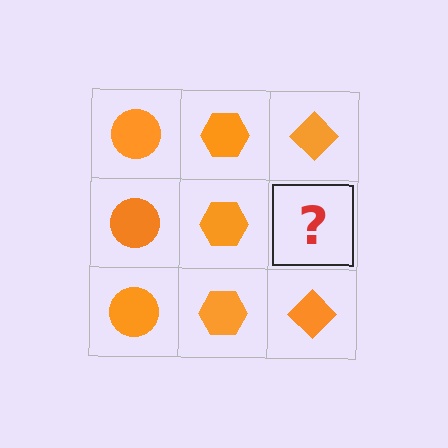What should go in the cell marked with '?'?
The missing cell should contain an orange diamond.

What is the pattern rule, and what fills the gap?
The rule is that each column has a consistent shape. The gap should be filled with an orange diamond.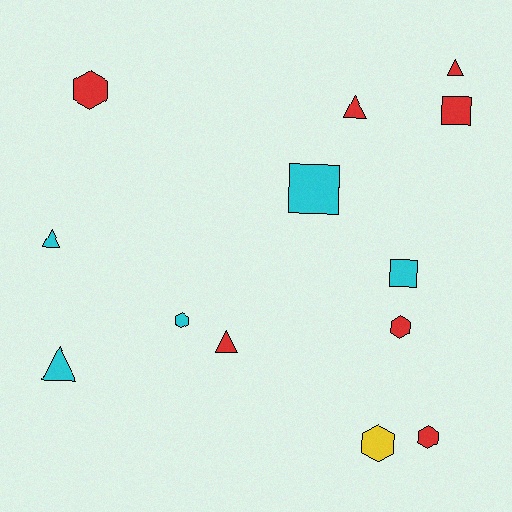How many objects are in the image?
There are 13 objects.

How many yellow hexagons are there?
There is 1 yellow hexagon.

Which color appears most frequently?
Red, with 7 objects.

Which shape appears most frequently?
Hexagon, with 5 objects.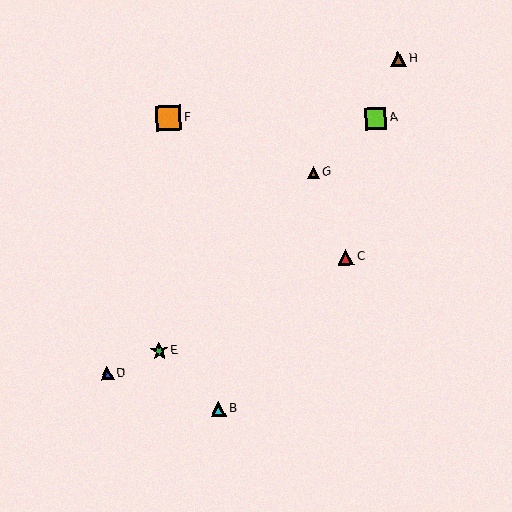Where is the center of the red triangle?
The center of the red triangle is at (346, 257).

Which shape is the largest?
The orange square (labeled F) is the largest.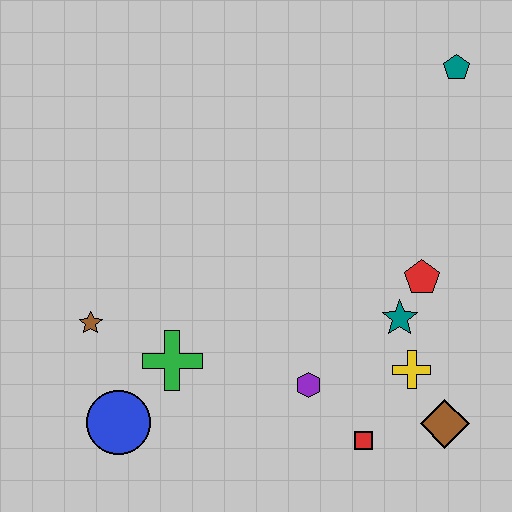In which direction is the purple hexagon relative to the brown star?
The purple hexagon is to the right of the brown star.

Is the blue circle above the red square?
Yes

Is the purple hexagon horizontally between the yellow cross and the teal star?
No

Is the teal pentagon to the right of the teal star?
Yes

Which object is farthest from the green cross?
The teal pentagon is farthest from the green cross.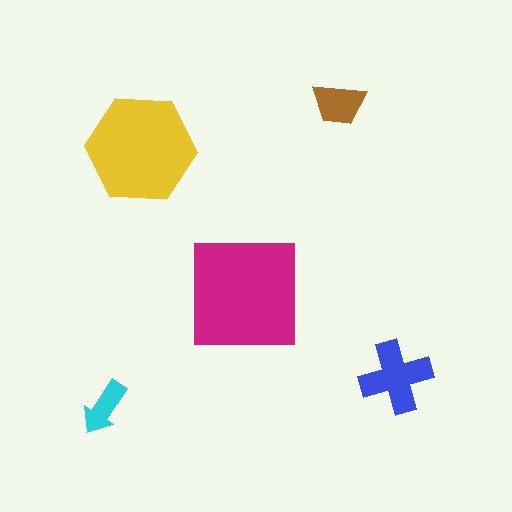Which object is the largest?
The magenta square.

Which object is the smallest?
The cyan arrow.